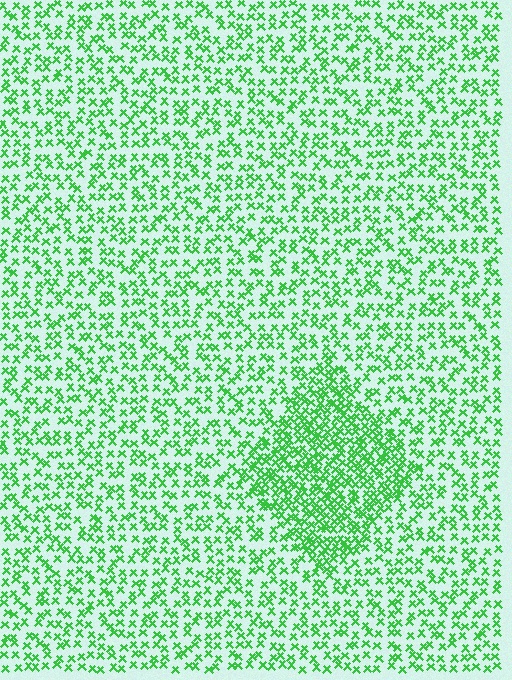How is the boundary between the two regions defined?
The boundary is defined by a change in element density (approximately 2.0x ratio). All elements are the same color, size, and shape.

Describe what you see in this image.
The image contains small green elements arranged at two different densities. A diamond-shaped region is visible where the elements are more densely packed than the surrounding area.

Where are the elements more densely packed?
The elements are more densely packed inside the diamond boundary.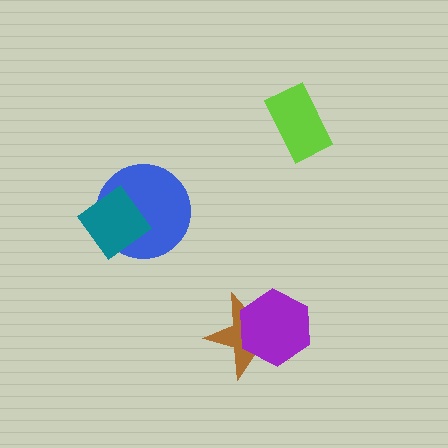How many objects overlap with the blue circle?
1 object overlaps with the blue circle.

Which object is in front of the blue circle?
The teal diamond is in front of the blue circle.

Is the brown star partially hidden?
Yes, it is partially covered by another shape.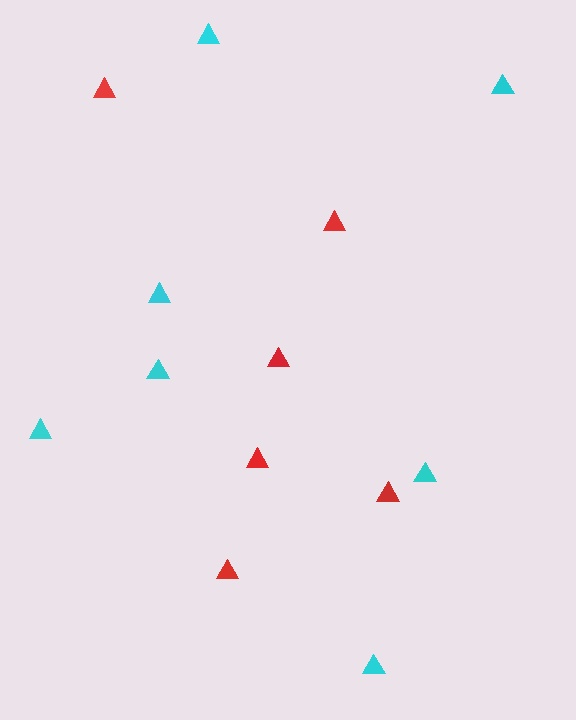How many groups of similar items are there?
There are 2 groups: one group of cyan triangles (7) and one group of red triangles (6).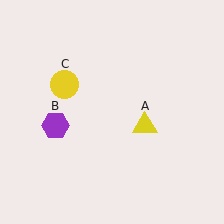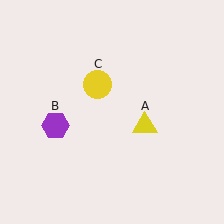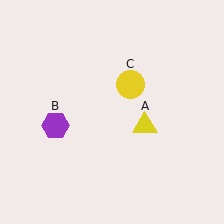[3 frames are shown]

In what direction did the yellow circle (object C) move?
The yellow circle (object C) moved right.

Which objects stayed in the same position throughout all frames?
Yellow triangle (object A) and purple hexagon (object B) remained stationary.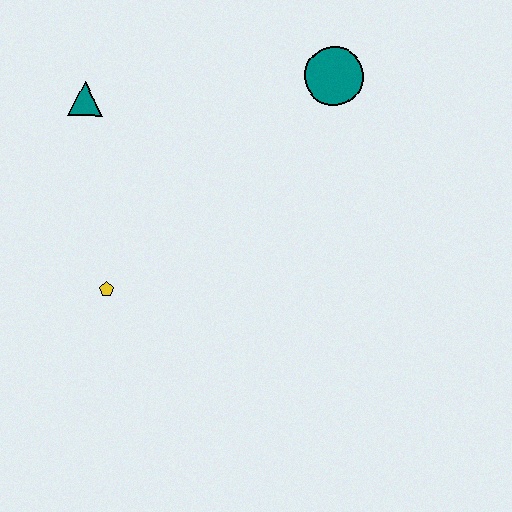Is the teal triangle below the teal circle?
Yes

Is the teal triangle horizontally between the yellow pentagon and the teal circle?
No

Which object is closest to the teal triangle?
The yellow pentagon is closest to the teal triangle.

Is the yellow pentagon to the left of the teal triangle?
No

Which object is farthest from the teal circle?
The yellow pentagon is farthest from the teal circle.